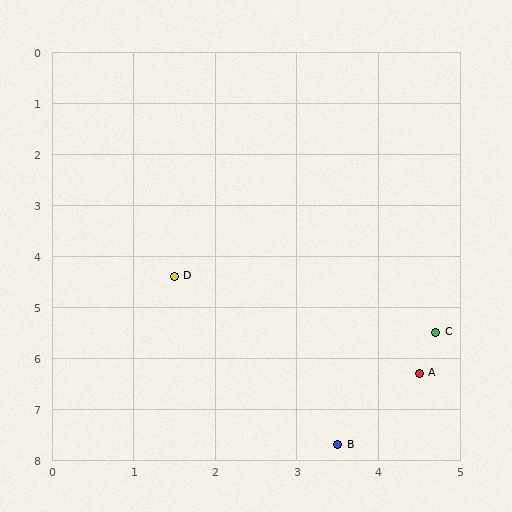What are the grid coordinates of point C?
Point C is at approximately (4.7, 5.5).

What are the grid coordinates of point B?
Point B is at approximately (3.5, 7.7).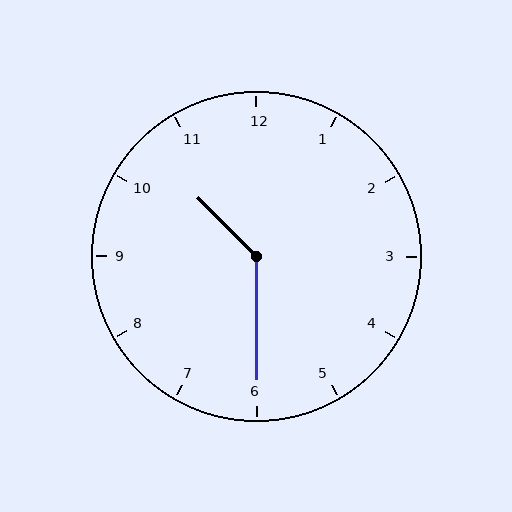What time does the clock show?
10:30.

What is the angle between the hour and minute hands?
Approximately 135 degrees.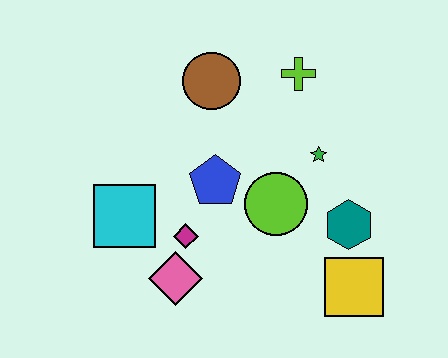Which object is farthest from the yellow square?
The brown circle is farthest from the yellow square.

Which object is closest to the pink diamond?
The magenta diamond is closest to the pink diamond.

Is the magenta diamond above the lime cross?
No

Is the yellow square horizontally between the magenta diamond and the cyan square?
No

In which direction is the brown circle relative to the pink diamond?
The brown circle is above the pink diamond.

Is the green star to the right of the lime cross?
Yes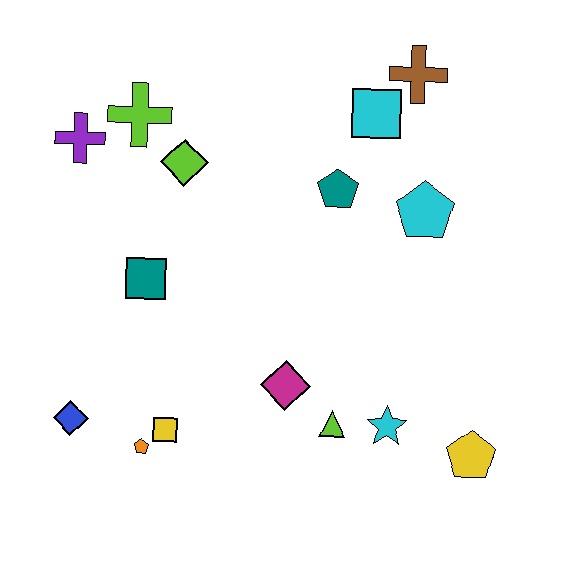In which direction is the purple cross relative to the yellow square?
The purple cross is above the yellow square.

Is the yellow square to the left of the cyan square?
Yes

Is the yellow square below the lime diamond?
Yes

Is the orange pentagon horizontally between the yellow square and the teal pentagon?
No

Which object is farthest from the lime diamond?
The yellow pentagon is farthest from the lime diamond.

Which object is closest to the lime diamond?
The lime cross is closest to the lime diamond.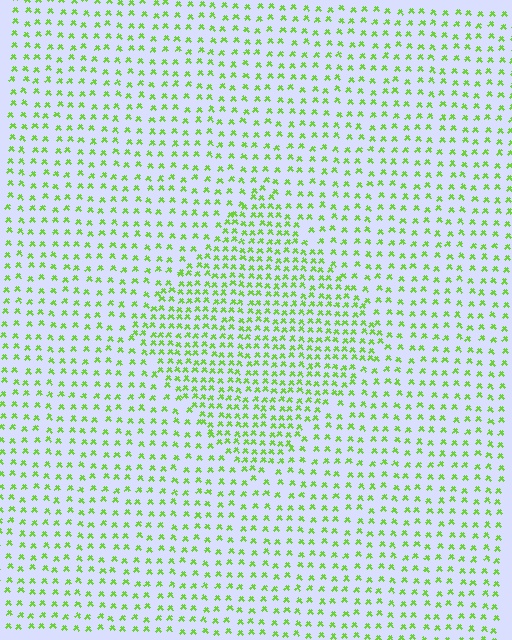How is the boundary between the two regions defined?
The boundary is defined by a change in element density (approximately 1.8x ratio). All elements are the same color, size, and shape.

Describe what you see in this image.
The image contains small lime elements arranged at two different densities. A diamond-shaped region is visible where the elements are more densely packed than the surrounding area.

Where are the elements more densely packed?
The elements are more densely packed inside the diamond boundary.